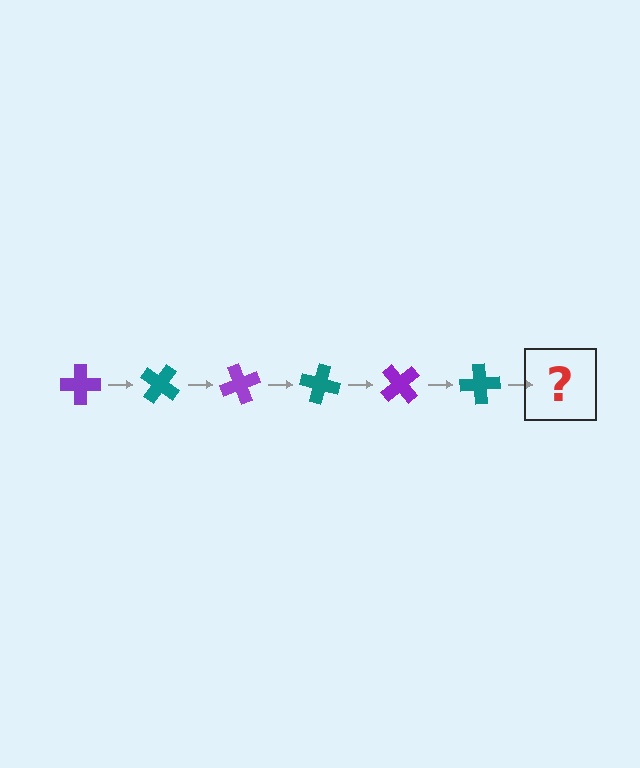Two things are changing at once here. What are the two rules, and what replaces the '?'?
The two rules are that it rotates 35 degrees each step and the color cycles through purple and teal. The '?' should be a purple cross, rotated 210 degrees from the start.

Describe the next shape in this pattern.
It should be a purple cross, rotated 210 degrees from the start.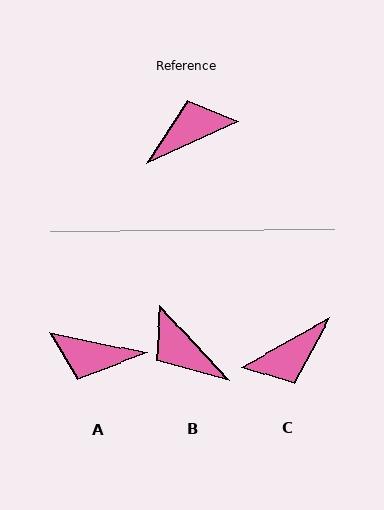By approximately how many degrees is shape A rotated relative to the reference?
Approximately 143 degrees counter-clockwise.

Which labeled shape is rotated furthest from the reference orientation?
C, about 175 degrees away.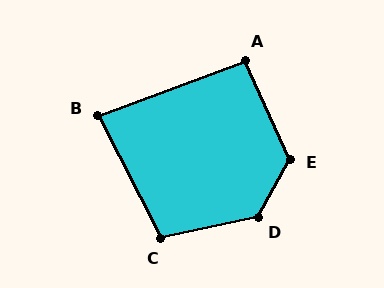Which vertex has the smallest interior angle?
B, at approximately 83 degrees.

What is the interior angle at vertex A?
Approximately 94 degrees (approximately right).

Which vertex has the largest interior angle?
D, at approximately 130 degrees.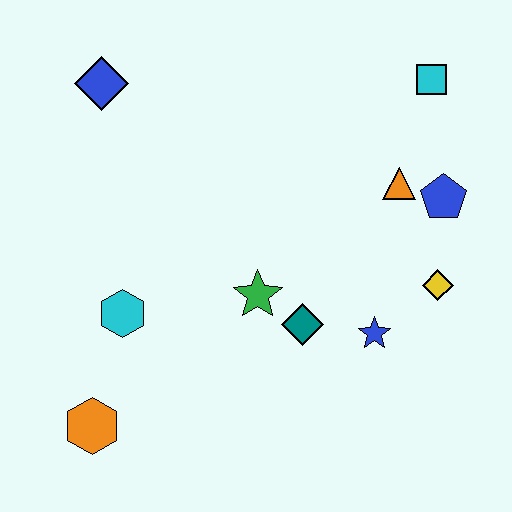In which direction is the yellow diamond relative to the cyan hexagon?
The yellow diamond is to the right of the cyan hexagon.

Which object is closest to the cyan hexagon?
The orange hexagon is closest to the cyan hexagon.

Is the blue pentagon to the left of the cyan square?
No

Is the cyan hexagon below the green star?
Yes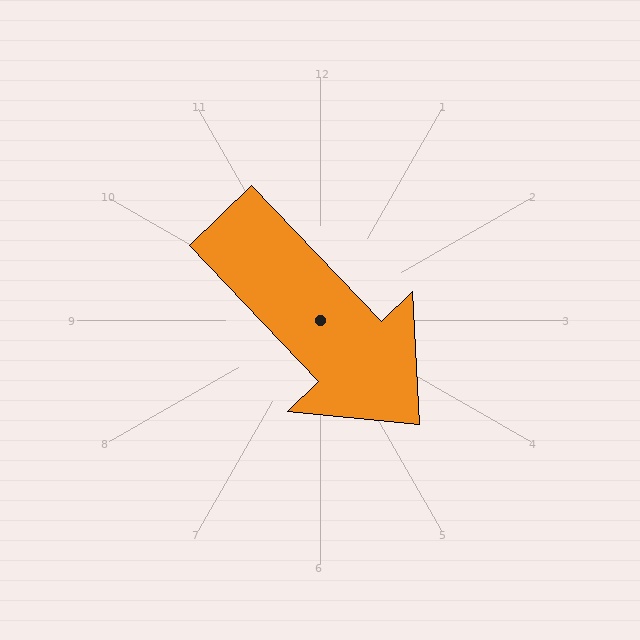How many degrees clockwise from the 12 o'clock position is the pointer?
Approximately 136 degrees.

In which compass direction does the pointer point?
Southeast.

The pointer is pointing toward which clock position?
Roughly 5 o'clock.